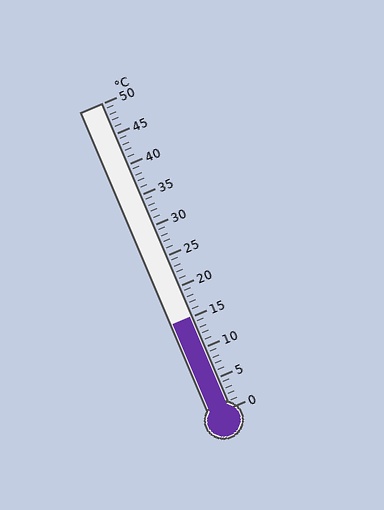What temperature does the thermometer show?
The thermometer shows approximately 15°C.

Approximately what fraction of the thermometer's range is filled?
The thermometer is filled to approximately 30% of its range.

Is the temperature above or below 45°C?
The temperature is below 45°C.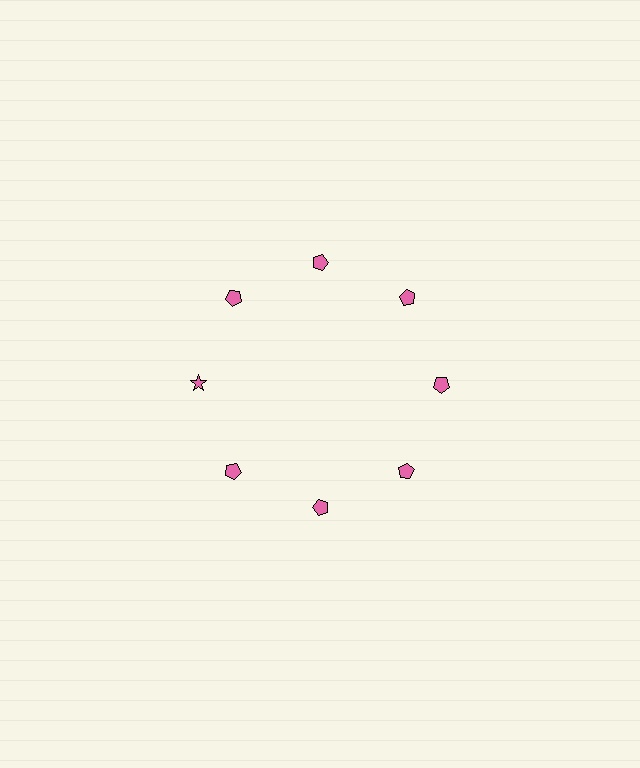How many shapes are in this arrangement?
There are 8 shapes arranged in a ring pattern.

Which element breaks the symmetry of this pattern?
The pink star at roughly the 9 o'clock position breaks the symmetry. All other shapes are pink pentagons.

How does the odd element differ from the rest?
It has a different shape: star instead of pentagon.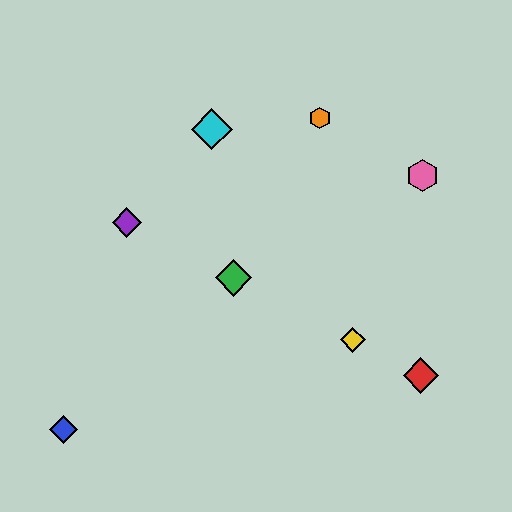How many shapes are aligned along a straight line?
4 shapes (the red diamond, the green diamond, the yellow diamond, the purple diamond) are aligned along a straight line.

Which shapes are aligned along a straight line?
The red diamond, the green diamond, the yellow diamond, the purple diamond are aligned along a straight line.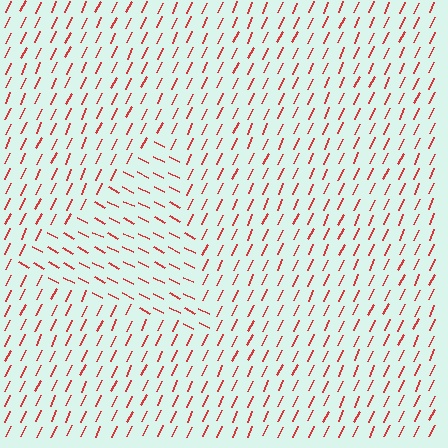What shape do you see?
I see a triangle.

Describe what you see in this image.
The image is filled with small red line segments. A triangle region in the image has lines oriented differently from the surrounding lines, creating a visible texture boundary.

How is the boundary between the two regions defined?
The boundary is defined purely by a change in line orientation (approximately 88 degrees difference). All lines are the same color and thickness.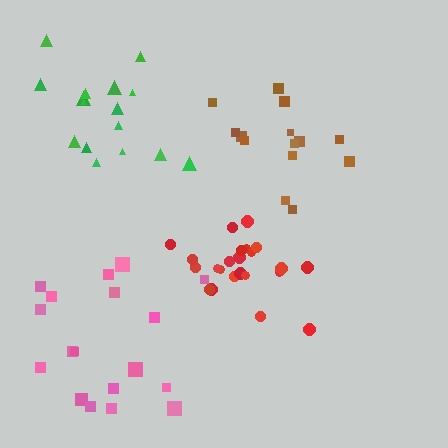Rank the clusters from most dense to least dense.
red, green, brown, pink.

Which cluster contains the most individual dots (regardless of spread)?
Red (23).